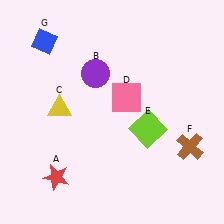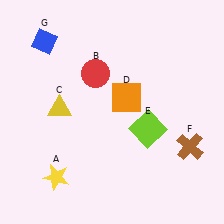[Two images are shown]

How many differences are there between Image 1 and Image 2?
There are 3 differences between the two images.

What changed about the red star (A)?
In Image 1, A is red. In Image 2, it changed to yellow.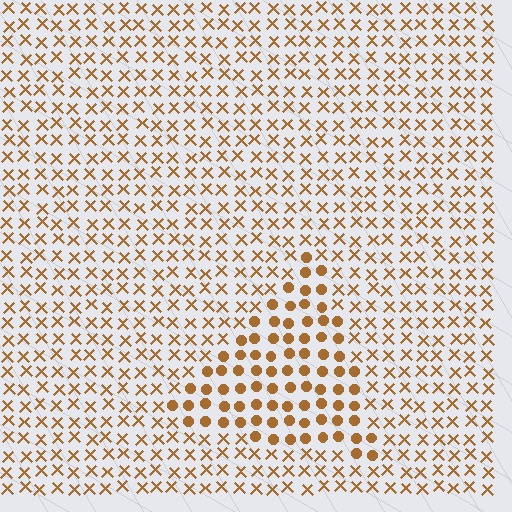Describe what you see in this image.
The image is filled with small brown elements arranged in a uniform grid. A triangle-shaped region contains circles, while the surrounding area contains X marks. The boundary is defined purely by the change in element shape.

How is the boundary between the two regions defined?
The boundary is defined by a change in element shape: circles inside vs. X marks outside. All elements share the same color and spacing.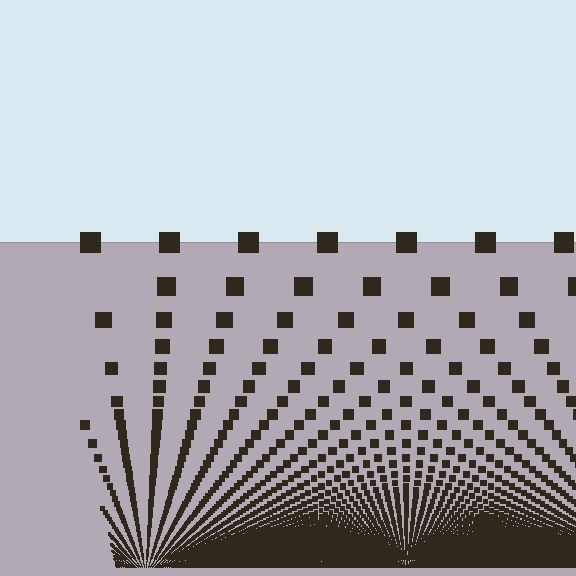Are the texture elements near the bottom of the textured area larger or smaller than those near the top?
Smaller. The gradient is inverted — elements near the bottom are smaller and denser.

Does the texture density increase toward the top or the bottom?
Density increases toward the bottom.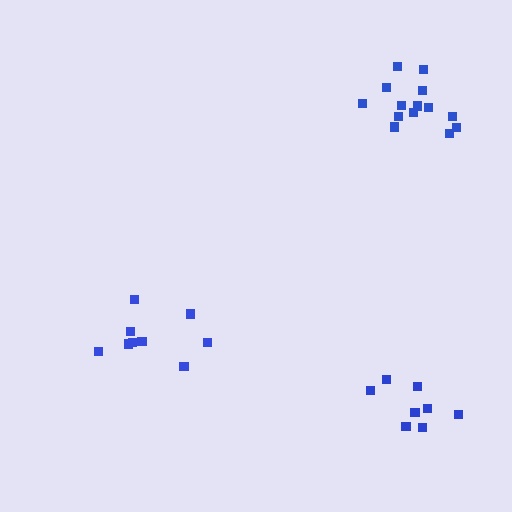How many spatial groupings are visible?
There are 3 spatial groupings.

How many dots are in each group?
Group 1: 9 dots, Group 2: 8 dots, Group 3: 14 dots (31 total).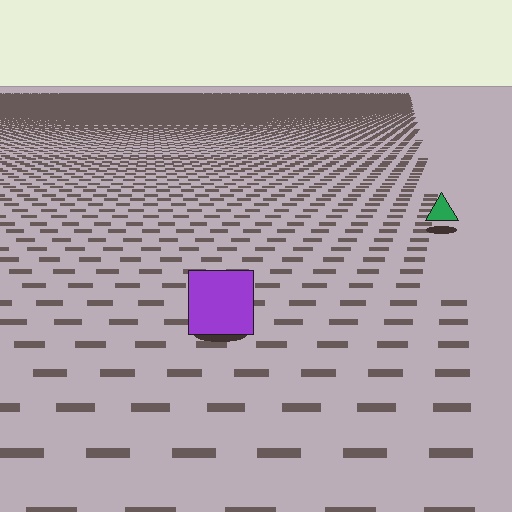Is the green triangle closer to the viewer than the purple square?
No. The purple square is closer — you can tell from the texture gradient: the ground texture is coarser near it.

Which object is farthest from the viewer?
The green triangle is farthest from the viewer. It appears smaller and the ground texture around it is denser.